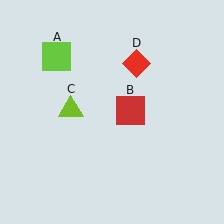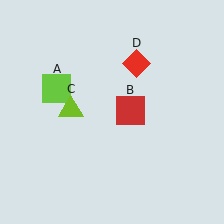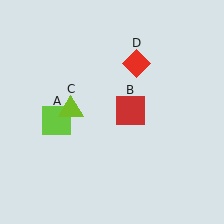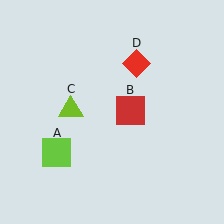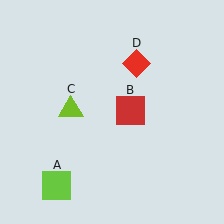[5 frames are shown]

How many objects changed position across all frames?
1 object changed position: lime square (object A).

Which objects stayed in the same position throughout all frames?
Red square (object B) and lime triangle (object C) and red diamond (object D) remained stationary.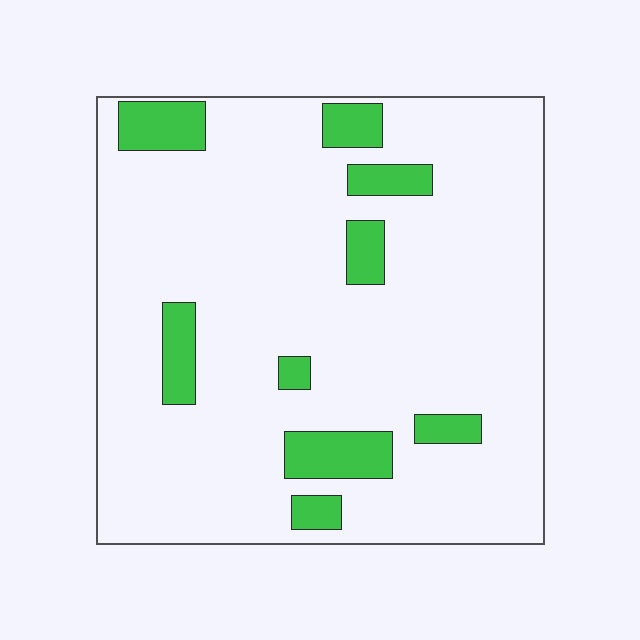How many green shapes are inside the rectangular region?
9.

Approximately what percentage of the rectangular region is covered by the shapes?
Approximately 15%.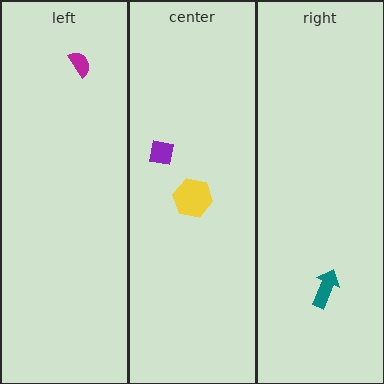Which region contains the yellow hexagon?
The center region.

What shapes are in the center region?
The yellow hexagon, the purple square.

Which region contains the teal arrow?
The right region.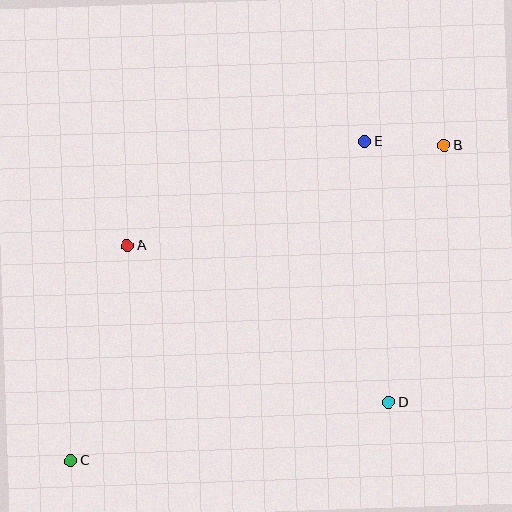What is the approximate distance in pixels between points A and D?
The distance between A and D is approximately 305 pixels.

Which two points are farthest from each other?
Points B and C are farthest from each other.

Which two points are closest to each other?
Points B and E are closest to each other.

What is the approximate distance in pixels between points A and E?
The distance between A and E is approximately 259 pixels.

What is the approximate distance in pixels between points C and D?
The distance between C and D is approximately 324 pixels.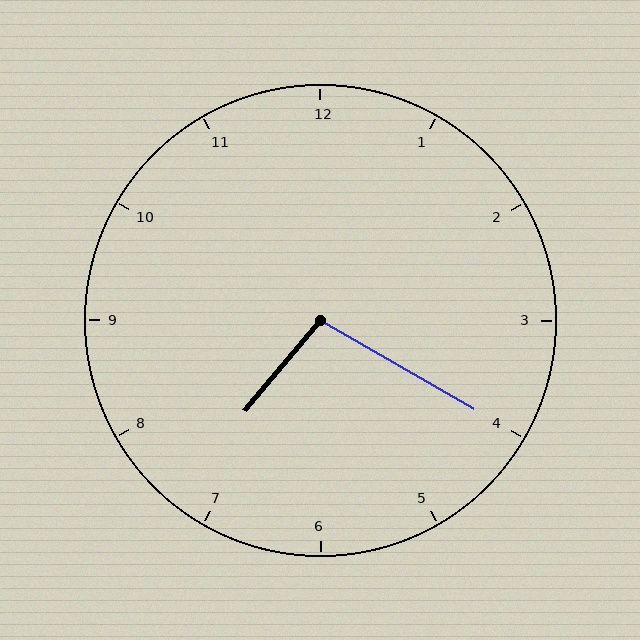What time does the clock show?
7:20.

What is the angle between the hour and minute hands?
Approximately 100 degrees.